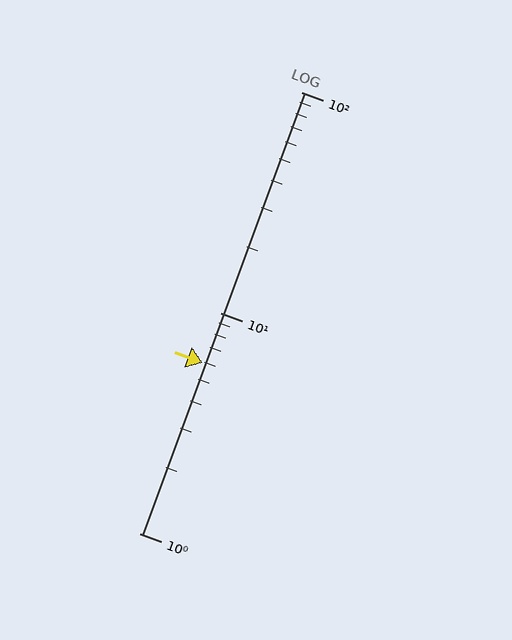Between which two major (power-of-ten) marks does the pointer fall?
The pointer is between 1 and 10.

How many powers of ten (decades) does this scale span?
The scale spans 2 decades, from 1 to 100.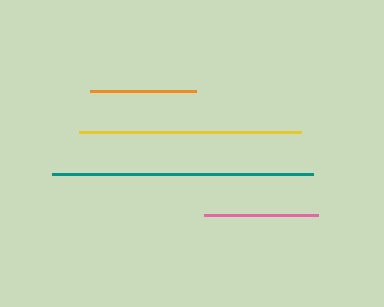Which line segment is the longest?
The teal line is the longest at approximately 262 pixels.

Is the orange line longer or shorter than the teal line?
The teal line is longer than the orange line.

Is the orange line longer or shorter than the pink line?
The pink line is longer than the orange line.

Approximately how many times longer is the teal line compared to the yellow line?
The teal line is approximately 1.2 times the length of the yellow line.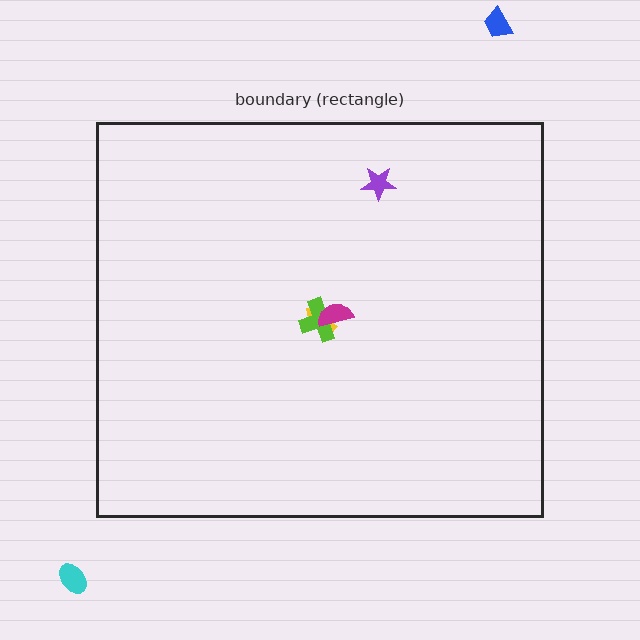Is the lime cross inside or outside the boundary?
Inside.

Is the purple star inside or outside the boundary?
Inside.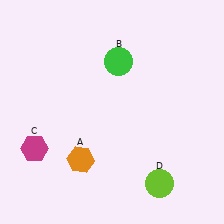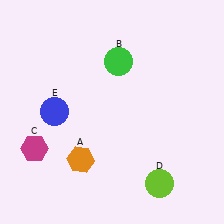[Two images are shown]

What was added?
A blue circle (E) was added in Image 2.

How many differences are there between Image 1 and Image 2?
There is 1 difference between the two images.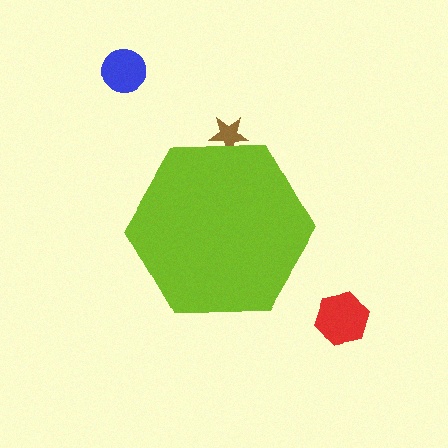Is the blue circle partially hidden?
No, the blue circle is fully visible.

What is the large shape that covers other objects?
A lime hexagon.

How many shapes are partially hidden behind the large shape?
1 shape is partially hidden.